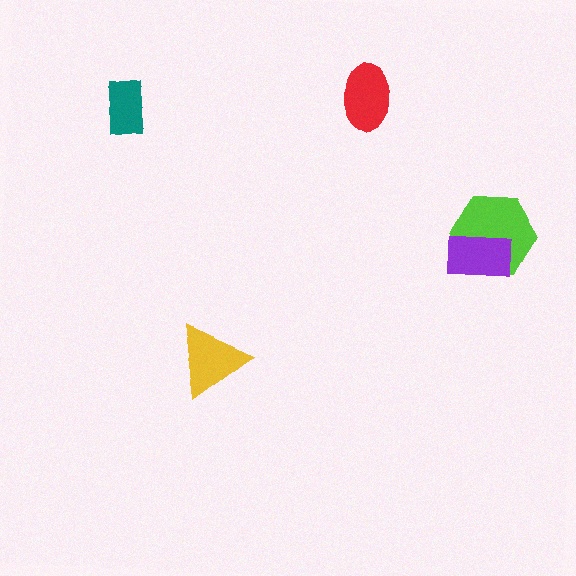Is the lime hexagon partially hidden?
Yes, it is partially covered by another shape.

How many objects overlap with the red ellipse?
0 objects overlap with the red ellipse.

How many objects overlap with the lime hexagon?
1 object overlaps with the lime hexagon.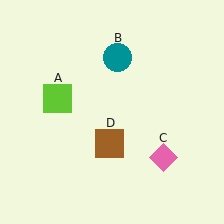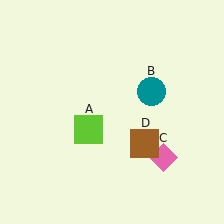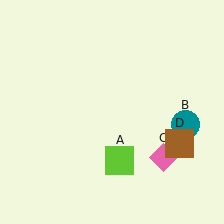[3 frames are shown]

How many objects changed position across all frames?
3 objects changed position: lime square (object A), teal circle (object B), brown square (object D).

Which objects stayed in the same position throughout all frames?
Pink diamond (object C) remained stationary.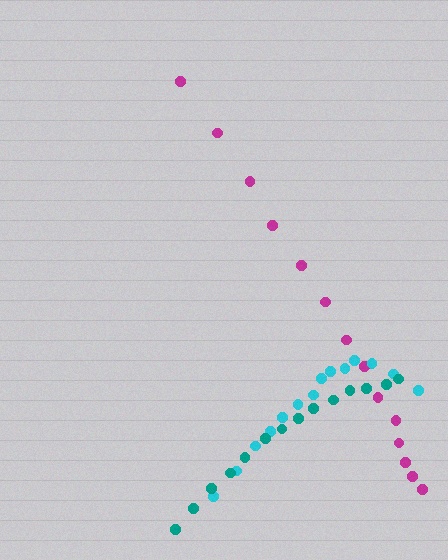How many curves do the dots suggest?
There are 3 distinct paths.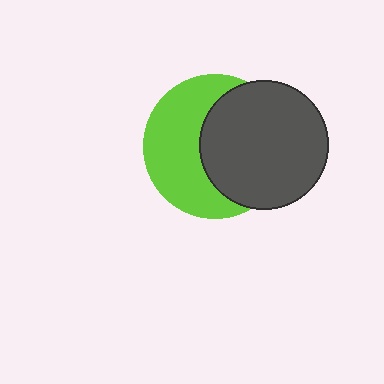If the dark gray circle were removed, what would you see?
You would see the complete lime circle.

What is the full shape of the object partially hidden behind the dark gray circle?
The partially hidden object is a lime circle.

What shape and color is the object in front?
The object in front is a dark gray circle.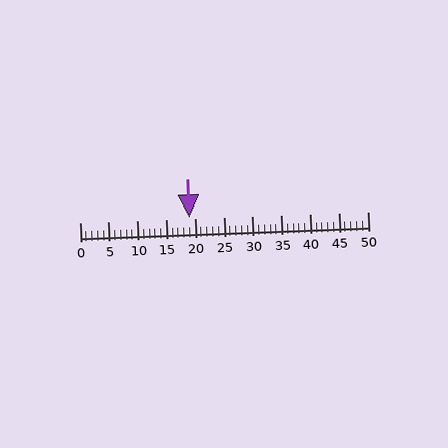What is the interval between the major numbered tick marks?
The major tick marks are spaced 5 units apart.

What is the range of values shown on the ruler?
The ruler shows values from 0 to 50.